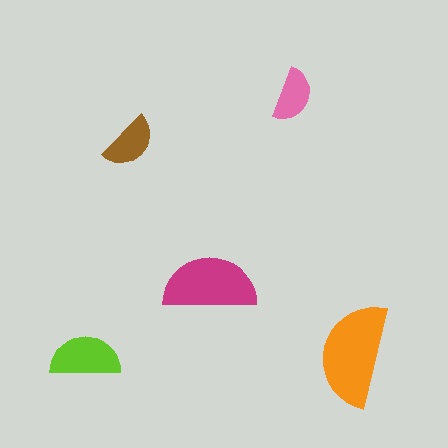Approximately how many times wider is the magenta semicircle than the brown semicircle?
About 1.5 times wider.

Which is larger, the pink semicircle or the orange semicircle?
The orange one.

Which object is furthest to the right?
The orange semicircle is rightmost.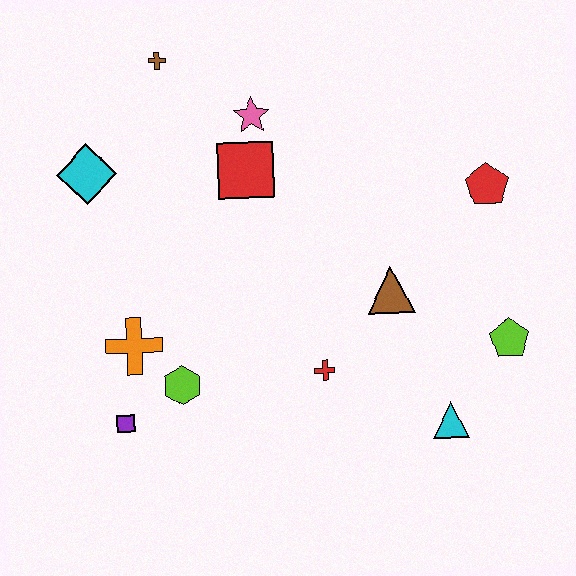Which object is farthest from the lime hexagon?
The red pentagon is farthest from the lime hexagon.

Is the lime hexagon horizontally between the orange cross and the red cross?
Yes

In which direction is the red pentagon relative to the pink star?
The red pentagon is to the right of the pink star.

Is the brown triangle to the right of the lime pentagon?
No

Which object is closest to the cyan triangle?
The lime pentagon is closest to the cyan triangle.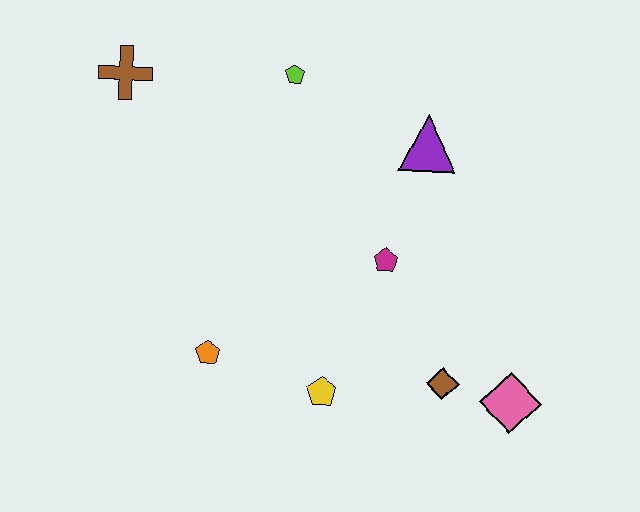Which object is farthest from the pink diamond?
The brown cross is farthest from the pink diamond.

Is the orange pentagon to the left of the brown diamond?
Yes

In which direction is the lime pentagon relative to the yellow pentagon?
The lime pentagon is above the yellow pentagon.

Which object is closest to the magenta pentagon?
The purple triangle is closest to the magenta pentagon.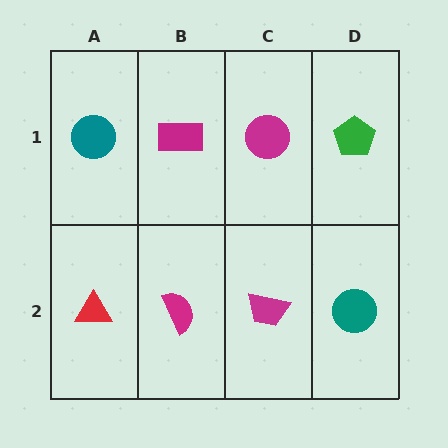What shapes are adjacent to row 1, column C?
A magenta trapezoid (row 2, column C), a magenta rectangle (row 1, column B), a green pentagon (row 1, column D).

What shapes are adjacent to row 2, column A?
A teal circle (row 1, column A), a magenta semicircle (row 2, column B).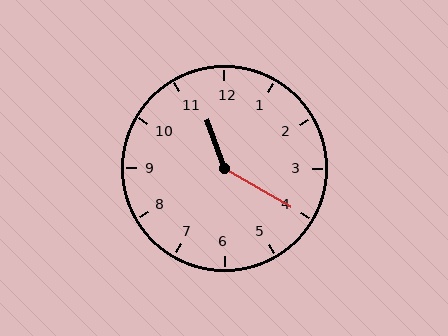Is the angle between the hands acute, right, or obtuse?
It is obtuse.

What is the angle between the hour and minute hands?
Approximately 140 degrees.